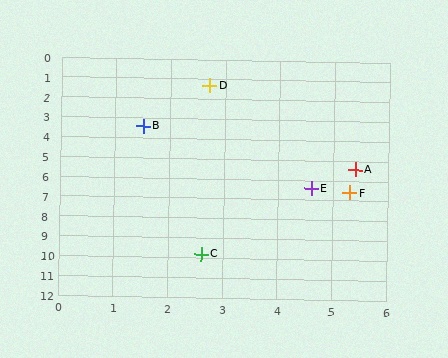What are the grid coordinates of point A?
Point A is at approximately (5.4, 5.4).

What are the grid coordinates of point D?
Point D is at approximately (2.7, 1.3).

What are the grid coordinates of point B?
Point B is at approximately (1.5, 3.4).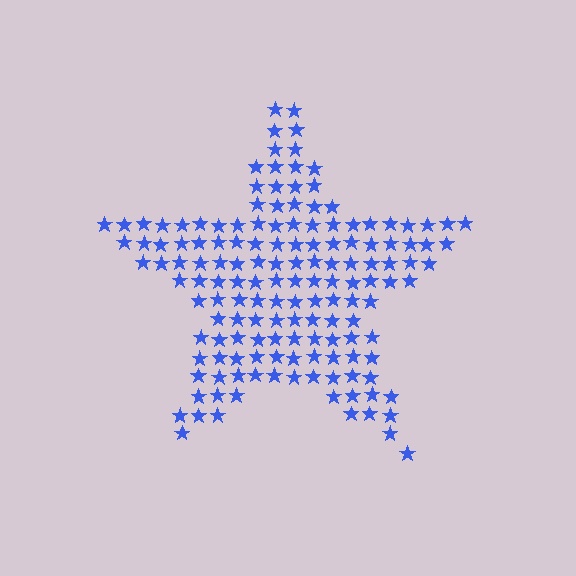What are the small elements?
The small elements are stars.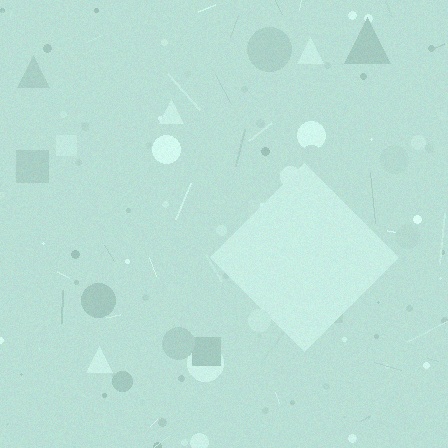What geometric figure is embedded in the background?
A diamond is embedded in the background.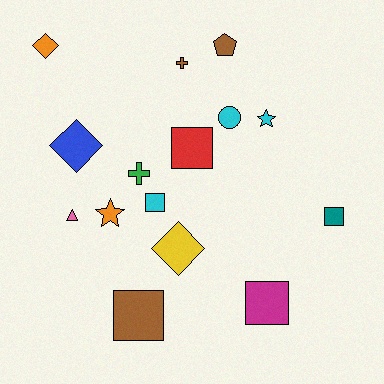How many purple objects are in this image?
There are no purple objects.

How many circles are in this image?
There is 1 circle.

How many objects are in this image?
There are 15 objects.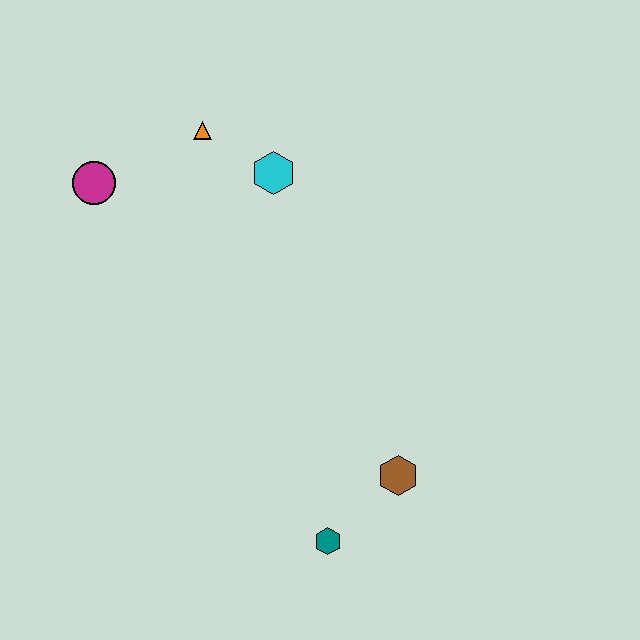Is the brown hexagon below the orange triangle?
Yes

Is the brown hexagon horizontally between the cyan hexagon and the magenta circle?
No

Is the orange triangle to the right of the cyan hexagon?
No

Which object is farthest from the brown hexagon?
The magenta circle is farthest from the brown hexagon.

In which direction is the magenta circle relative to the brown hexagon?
The magenta circle is to the left of the brown hexagon.